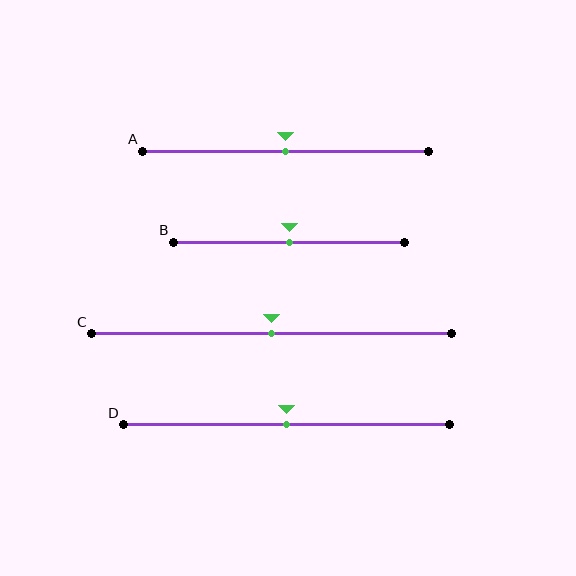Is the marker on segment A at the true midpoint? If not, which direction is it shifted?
Yes, the marker on segment A is at the true midpoint.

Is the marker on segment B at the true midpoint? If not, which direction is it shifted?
Yes, the marker on segment B is at the true midpoint.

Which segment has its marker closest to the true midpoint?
Segment A has its marker closest to the true midpoint.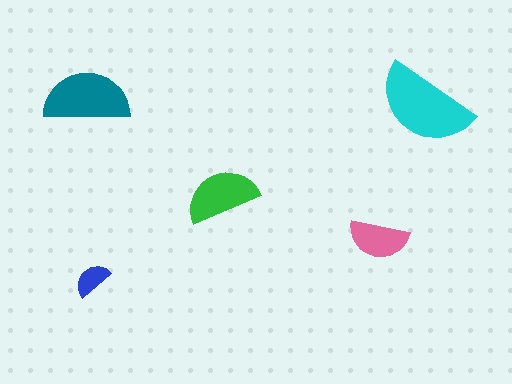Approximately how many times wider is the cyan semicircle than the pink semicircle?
About 1.5 times wider.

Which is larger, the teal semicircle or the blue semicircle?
The teal one.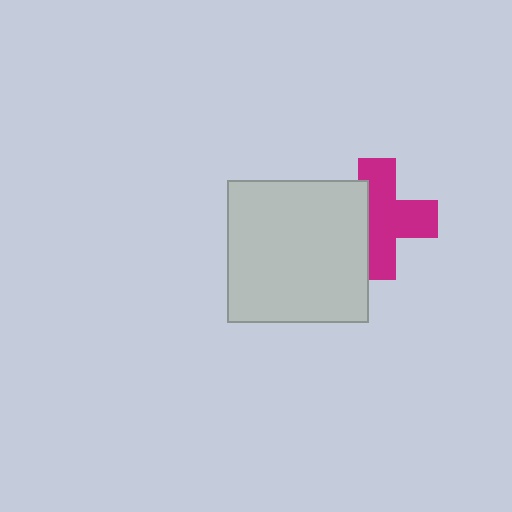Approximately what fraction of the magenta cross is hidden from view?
Roughly 36% of the magenta cross is hidden behind the light gray square.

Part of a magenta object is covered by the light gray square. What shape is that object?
It is a cross.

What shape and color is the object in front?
The object in front is a light gray square.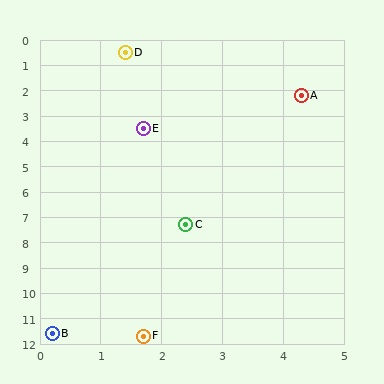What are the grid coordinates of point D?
Point D is at approximately (1.4, 0.5).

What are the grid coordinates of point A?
Point A is at approximately (4.3, 2.2).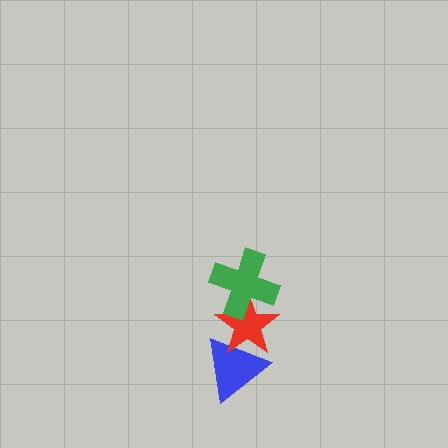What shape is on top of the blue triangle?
The red star is on top of the blue triangle.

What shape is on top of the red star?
The green cross is on top of the red star.